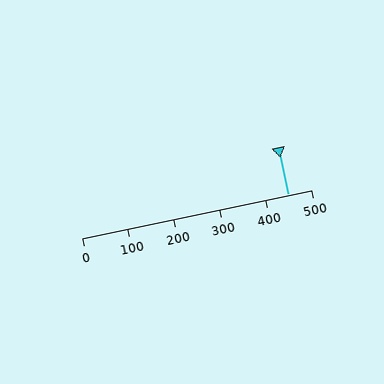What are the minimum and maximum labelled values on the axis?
The axis runs from 0 to 500.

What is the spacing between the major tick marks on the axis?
The major ticks are spaced 100 apart.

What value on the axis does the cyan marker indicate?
The marker indicates approximately 450.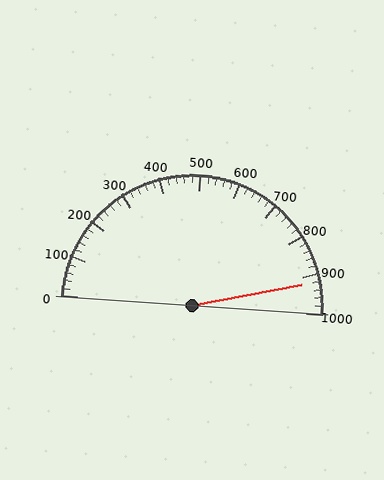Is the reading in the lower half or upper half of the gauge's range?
The reading is in the upper half of the range (0 to 1000).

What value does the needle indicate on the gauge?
The needle indicates approximately 920.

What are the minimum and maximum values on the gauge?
The gauge ranges from 0 to 1000.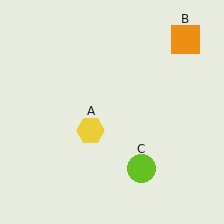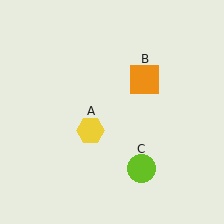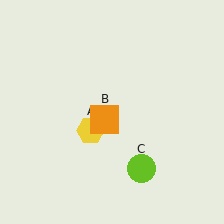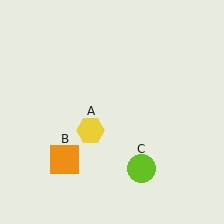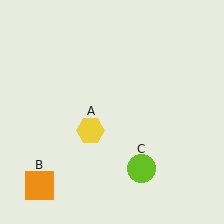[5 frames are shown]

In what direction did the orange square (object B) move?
The orange square (object B) moved down and to the left.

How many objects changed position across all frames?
1 object changed position: orange square (object B).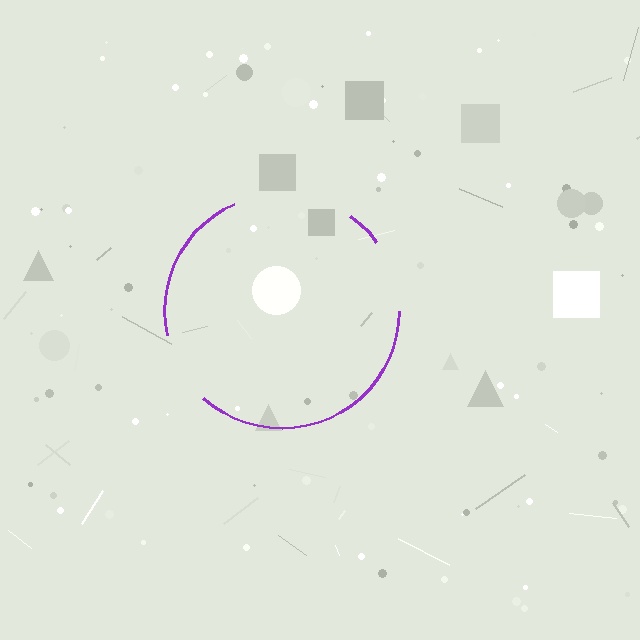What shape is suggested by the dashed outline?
The dashed outline suggests a circle.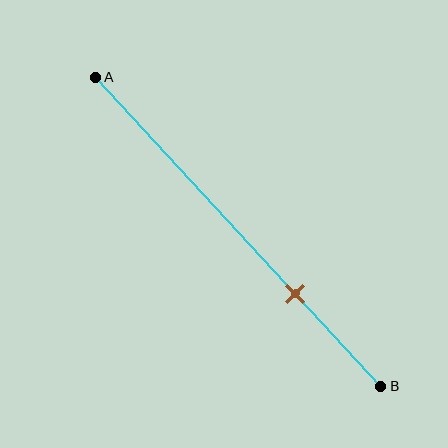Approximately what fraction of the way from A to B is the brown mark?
The brown mark is approximately 70% of the way from A to B.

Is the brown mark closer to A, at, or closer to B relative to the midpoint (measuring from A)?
The brown mark is closer to point B than the midpoint of segment AB.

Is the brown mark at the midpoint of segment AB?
No, the mark is at about 70% from A, not at the 50% midpoint.